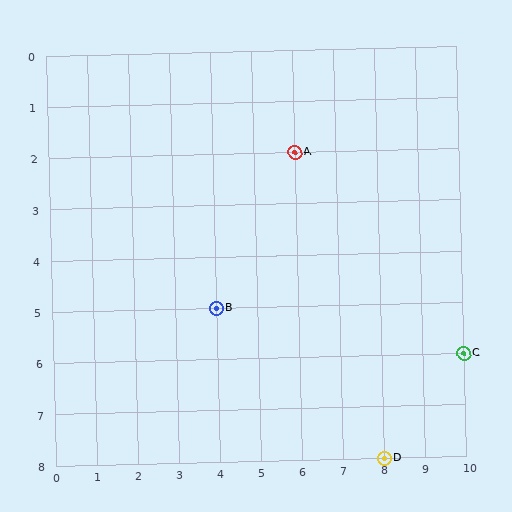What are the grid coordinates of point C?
Point C is at grid coordinates (10, 6).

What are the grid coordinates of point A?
Point A is at grid coordinates (6, 2).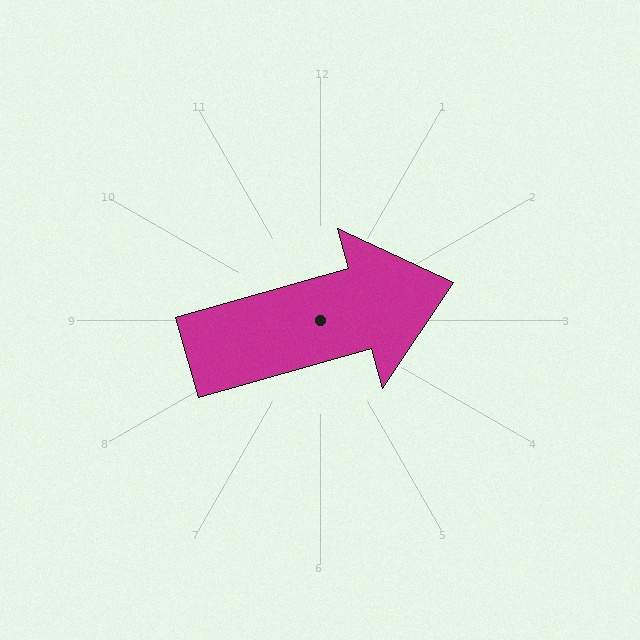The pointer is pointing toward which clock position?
Roughly 2 o'clock.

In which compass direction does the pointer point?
East.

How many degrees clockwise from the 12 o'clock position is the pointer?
Approximately 74 degrees.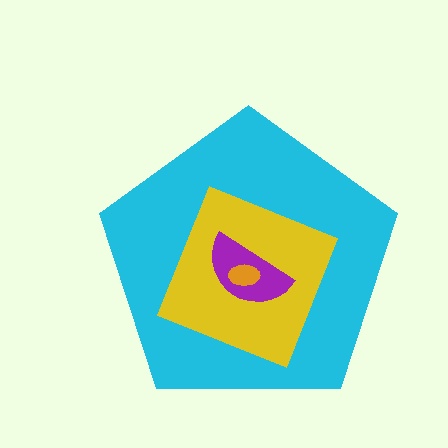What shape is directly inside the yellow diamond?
The purple semicircle.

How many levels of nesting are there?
4.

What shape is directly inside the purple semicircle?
The orange ellipse.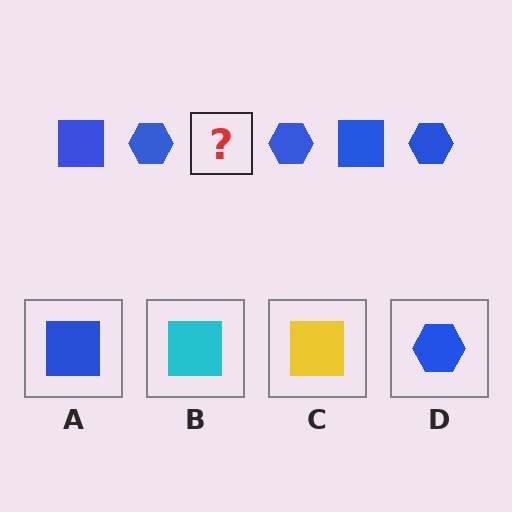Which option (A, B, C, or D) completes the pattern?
A.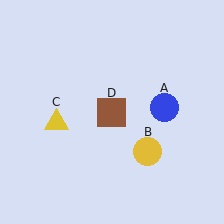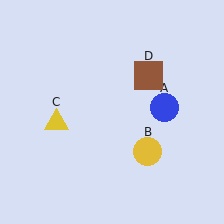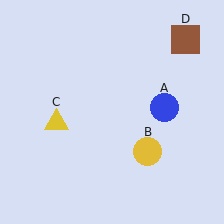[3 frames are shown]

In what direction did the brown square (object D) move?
The brown square (object D) moved up and to the right.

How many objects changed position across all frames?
1 object changed position: brown square (object D).